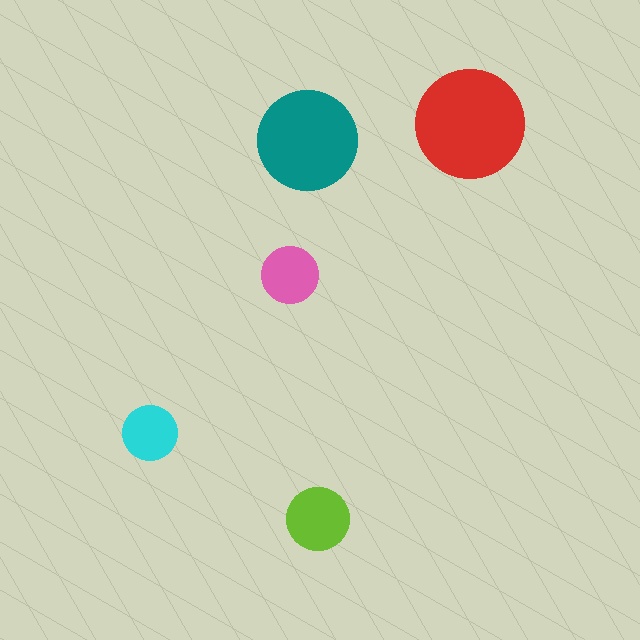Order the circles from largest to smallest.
the red one, the teal one, the lime one, the pink one, the cyan one.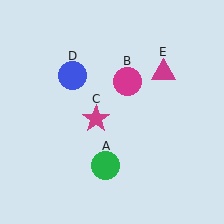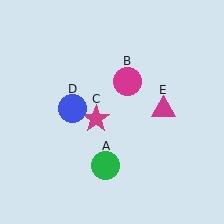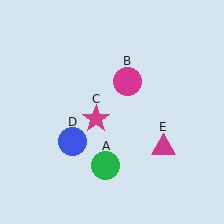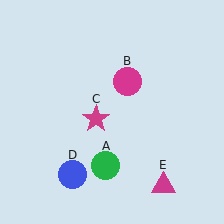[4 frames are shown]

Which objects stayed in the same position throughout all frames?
Green circle (object A) and magenta circle (object B) and magenta star (object C) remained stationary.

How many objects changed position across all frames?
2 objects changed position: blue circle (object D), magenta triangle (object E).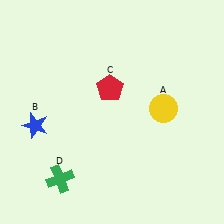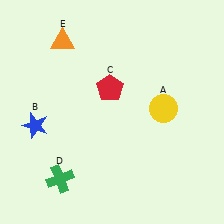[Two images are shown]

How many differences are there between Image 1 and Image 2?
There is 1 difference between the two images.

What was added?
An orange triangle (E) was added in Image 2.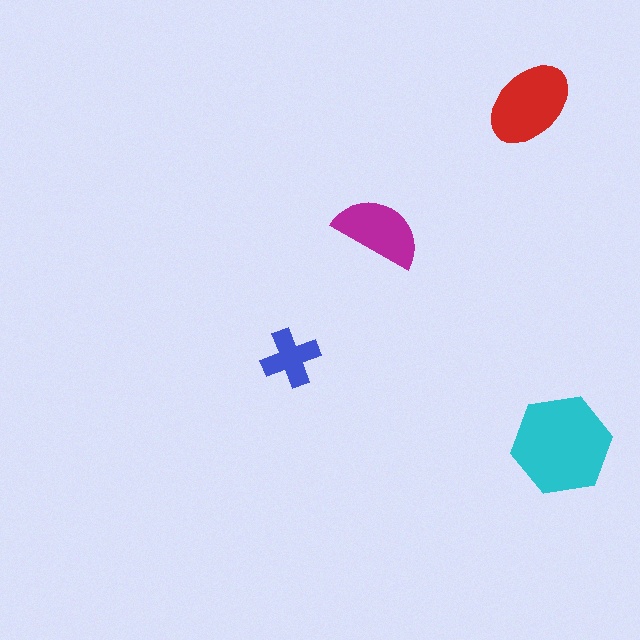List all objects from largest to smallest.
The cyan hexagon, the red ellipse, the magenta semicircle, the blue cross.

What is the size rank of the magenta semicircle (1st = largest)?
3rd.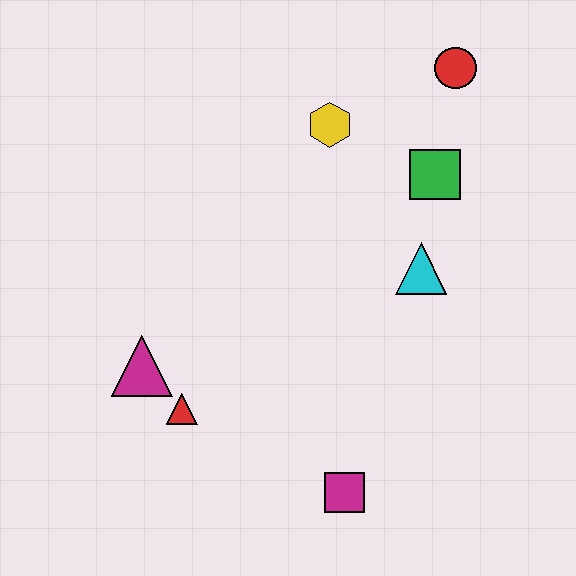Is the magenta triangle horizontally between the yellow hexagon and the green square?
No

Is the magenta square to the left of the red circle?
Yes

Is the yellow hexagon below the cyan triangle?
No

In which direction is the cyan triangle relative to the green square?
The cyan triangle is below the green square.